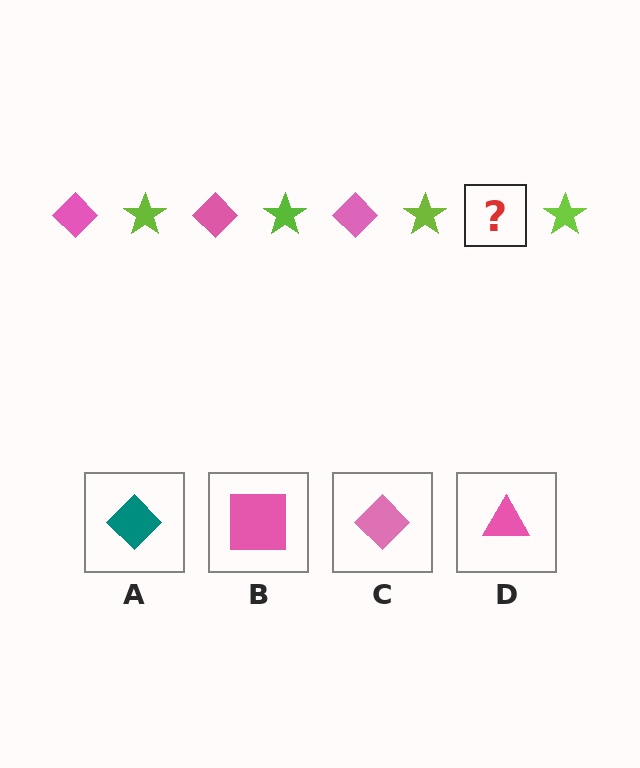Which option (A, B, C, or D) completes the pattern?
C.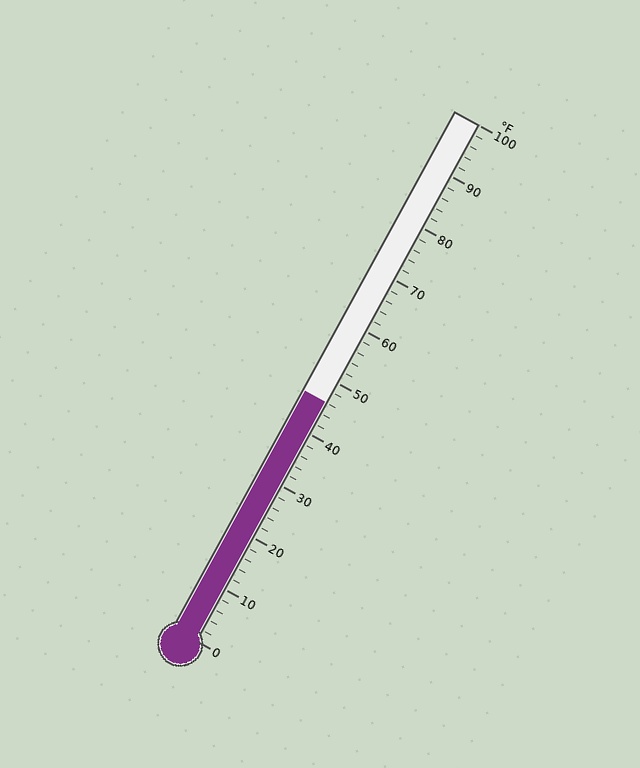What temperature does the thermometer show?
The thermometer shows approximately 46°F.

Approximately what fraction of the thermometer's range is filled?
The thermometer is filled to approximately 45% of its range.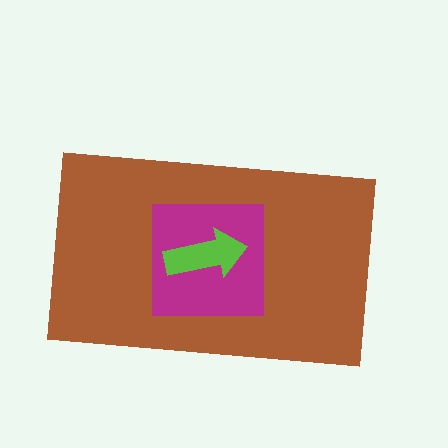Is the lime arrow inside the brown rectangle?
Yes.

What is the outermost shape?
The brown rectangle.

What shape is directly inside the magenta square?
The lime arrow.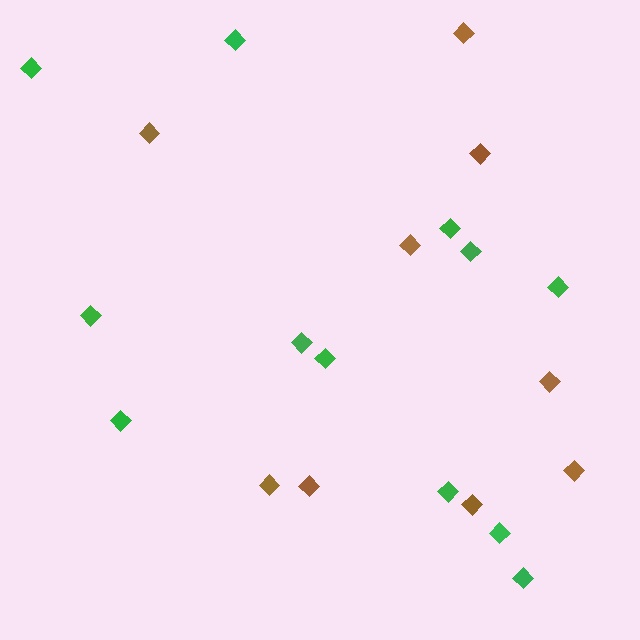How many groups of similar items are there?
There are 2 groups: one group of green diamonds (12) and one group of brown diamonds (9).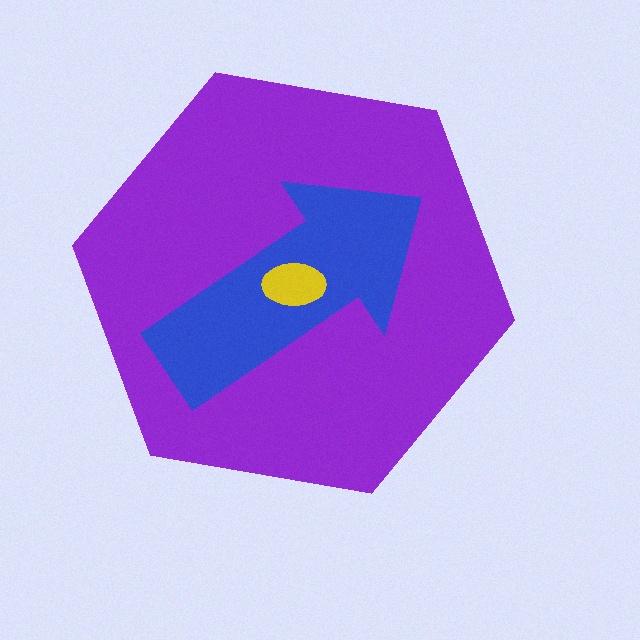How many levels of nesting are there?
3.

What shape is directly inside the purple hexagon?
The blue arrow.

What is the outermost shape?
The purple hexagon.